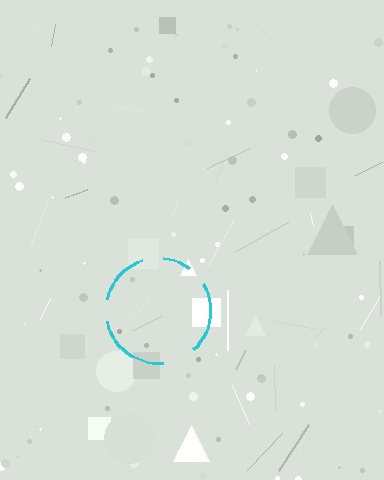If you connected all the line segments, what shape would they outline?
They would outline a circle.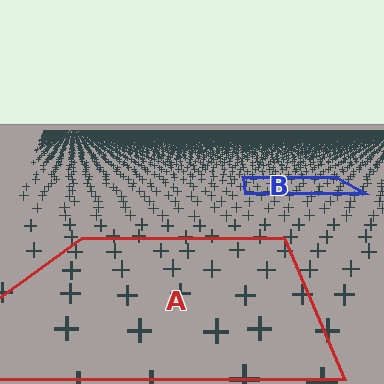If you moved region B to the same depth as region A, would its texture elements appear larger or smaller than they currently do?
They would appear larger. At a closer depth, the same texture elements are projected at a bigger on-screen size.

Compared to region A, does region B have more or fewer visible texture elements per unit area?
Region B has more texture elements per unit area — they are packed more densely because it is farther away.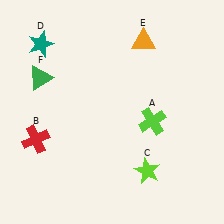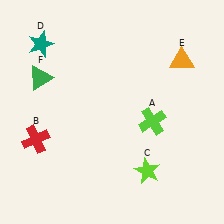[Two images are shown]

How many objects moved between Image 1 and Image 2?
1 object moved between the two images.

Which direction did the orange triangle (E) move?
The orange triangle (E) moved right.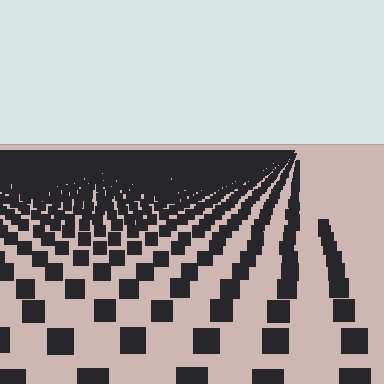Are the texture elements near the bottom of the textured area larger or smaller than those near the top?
Larger. Near the bottom, elements are closer to the viewer and appear at a bigger on-screen size.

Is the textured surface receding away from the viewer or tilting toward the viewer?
The surface is receding away from the viewer. Texture elements get smaller and denser toward the top.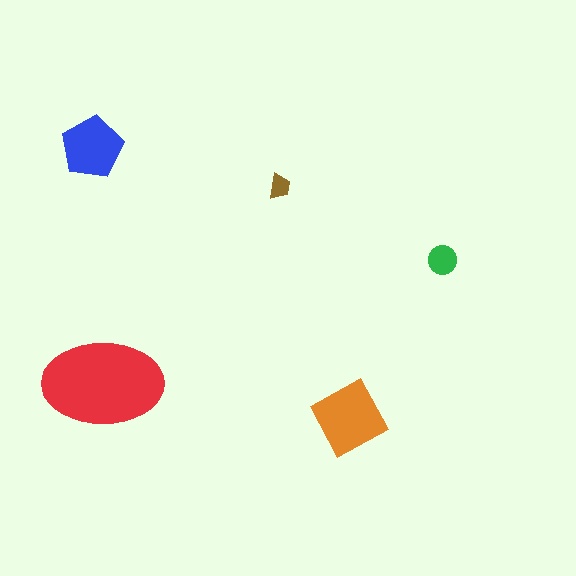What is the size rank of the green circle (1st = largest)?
4th.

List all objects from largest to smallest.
The red ellipse, the orange diamond, the blue pentagon, the green circle, the brown trapezoid.